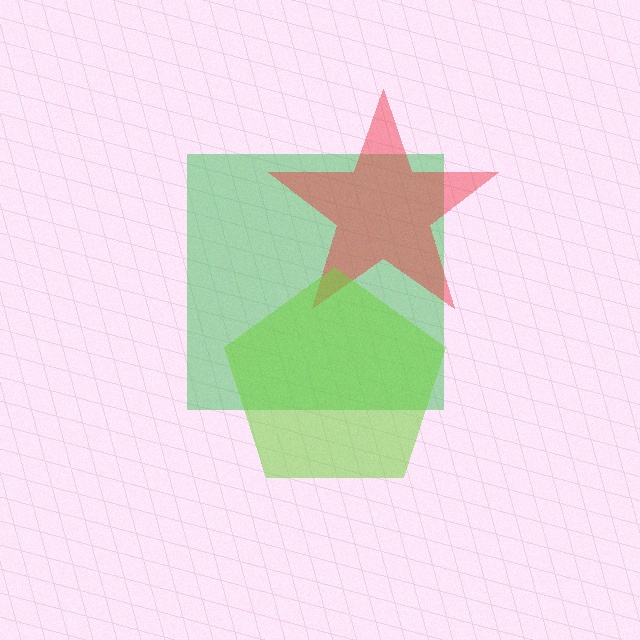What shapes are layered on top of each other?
The layered shapes are: a green square, a red star, a lime pentagon.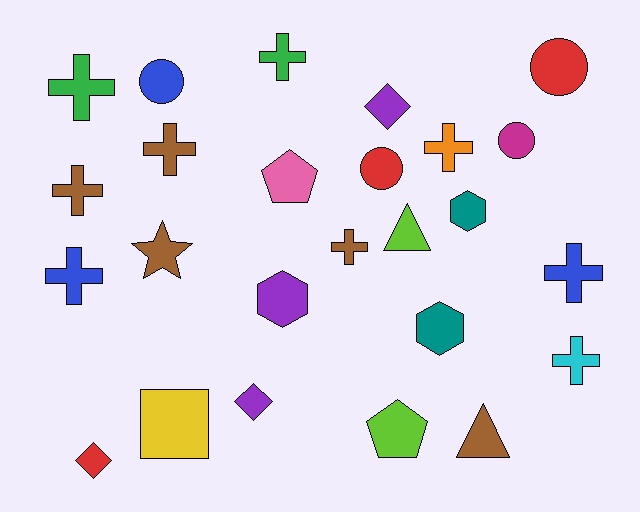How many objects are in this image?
There are 25 objects.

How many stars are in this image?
There is 1 star.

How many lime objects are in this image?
There are 2 lime objects.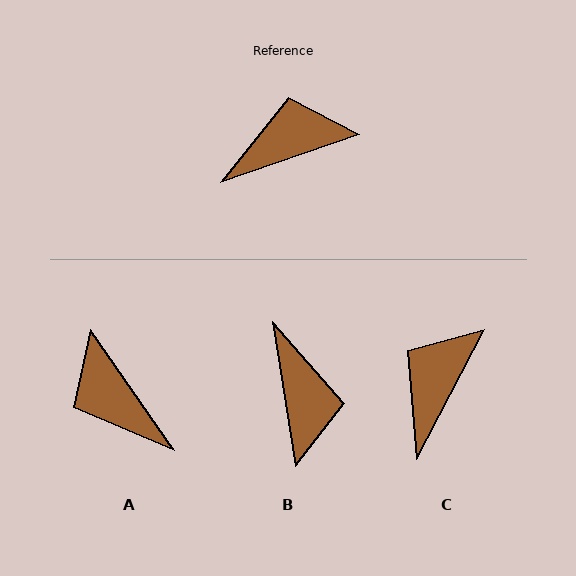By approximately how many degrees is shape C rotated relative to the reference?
Approximately 43 degrees counter-clockwise.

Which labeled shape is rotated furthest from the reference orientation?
A, about 106 degrees away.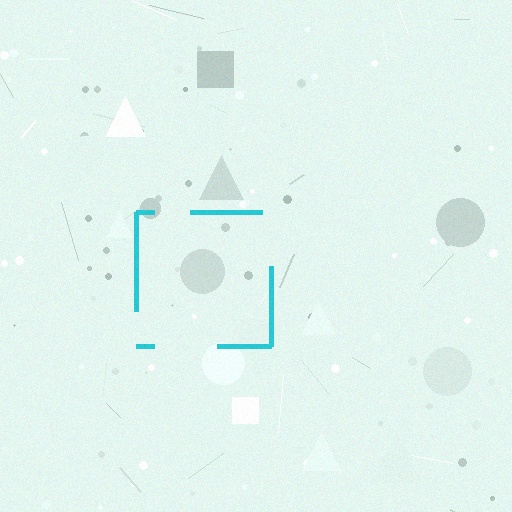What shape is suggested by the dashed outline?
The dashed outline suggests a square.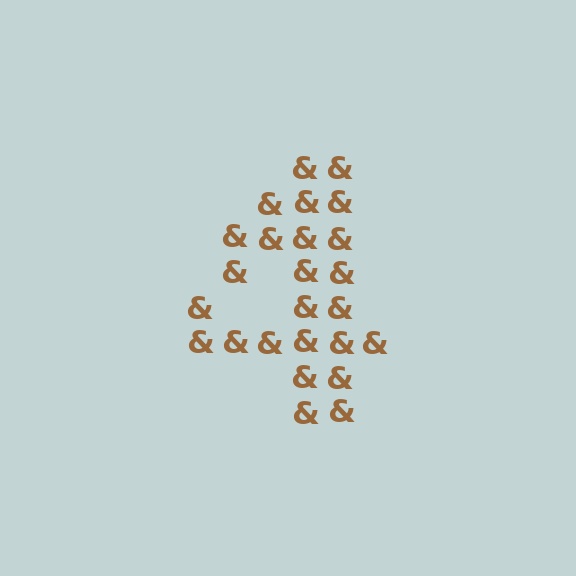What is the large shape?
The large shape is the digit 4.